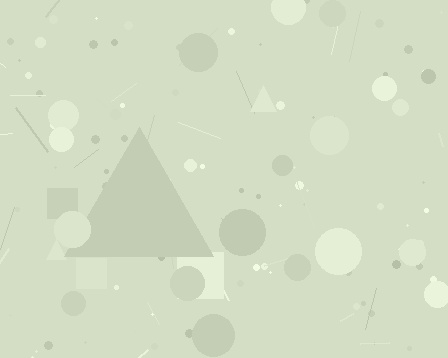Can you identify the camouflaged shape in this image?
The camouflaged shape is a triangle.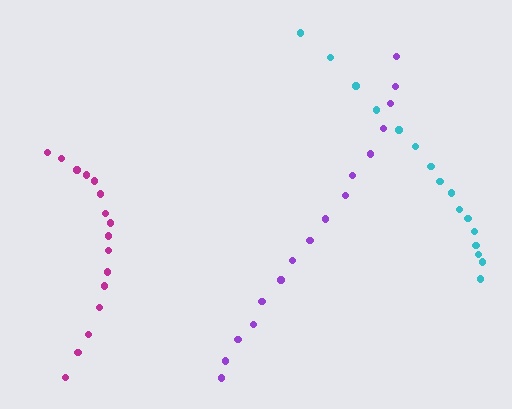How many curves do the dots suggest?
There are 3 distinct paths.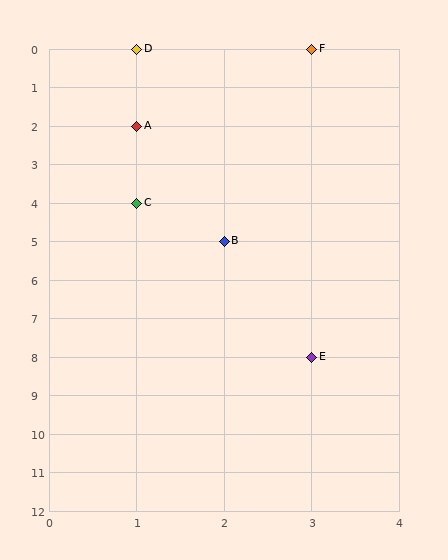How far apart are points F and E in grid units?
Points F and E are 8 rows apart.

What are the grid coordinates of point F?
Point F is at grid coordinates (3, 0).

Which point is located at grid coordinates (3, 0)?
Point F is at (3, 0).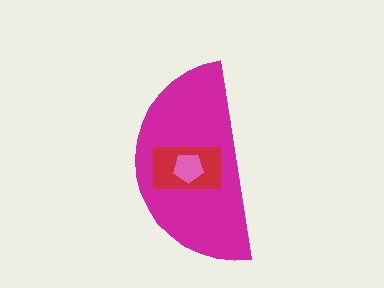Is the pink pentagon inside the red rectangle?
Yes.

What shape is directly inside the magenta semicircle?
The red rectangle.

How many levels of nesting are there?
3.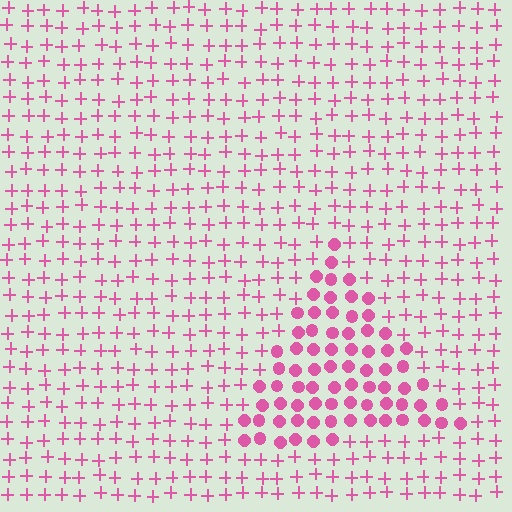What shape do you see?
I see a triangle.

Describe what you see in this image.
The image is filled with small pink elements arranged in a uniform grid. A triangle-shaped region contains circles, while the surrounding area contains plus signs. The boundary is defined purely by the change in element shape.